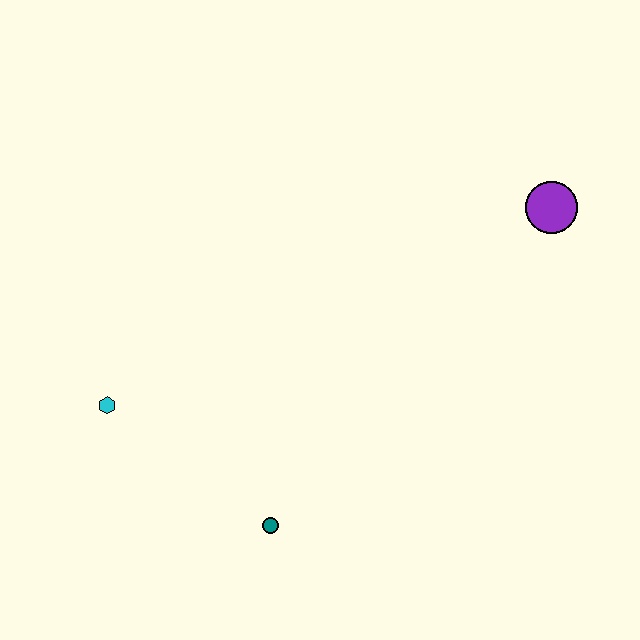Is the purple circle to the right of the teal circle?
Yes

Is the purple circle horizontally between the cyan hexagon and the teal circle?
No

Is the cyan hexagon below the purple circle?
Yes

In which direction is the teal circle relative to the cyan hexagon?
The teal circle is to the right of the cyan hexagon.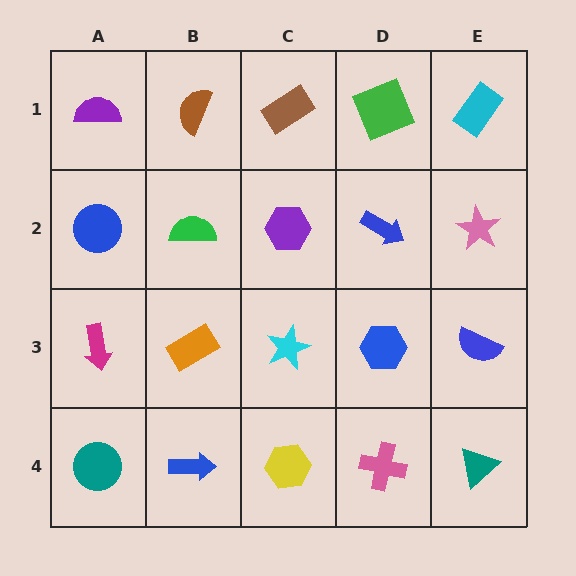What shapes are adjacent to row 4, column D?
A blue hexagon (row 3, column D), a yellow hexagon (row 4, column C), a teal triangle (row 4, column E).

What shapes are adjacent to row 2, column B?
A brown semicircle (row 1, column B), an orange rectangle (row 3, column B), a blue circle (row 2, column A), a purple hexagon (row 2, column C).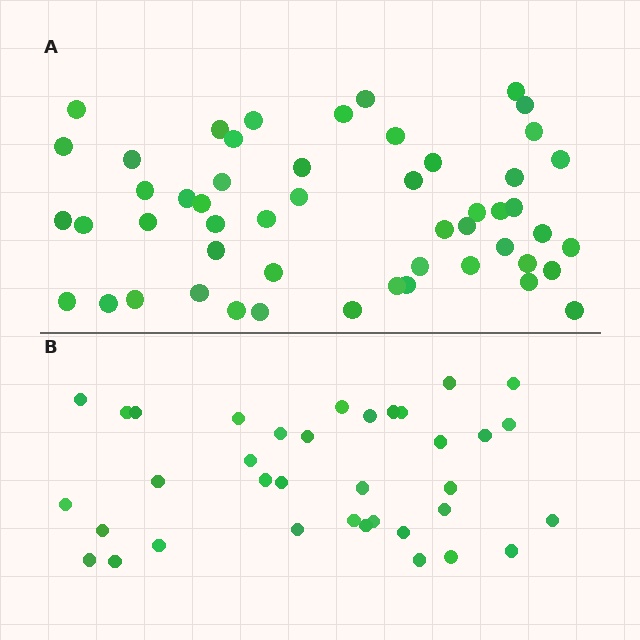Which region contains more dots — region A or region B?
Region A (the top region) has more dots.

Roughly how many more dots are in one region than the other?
Region A has approximately 15 more dots than region B.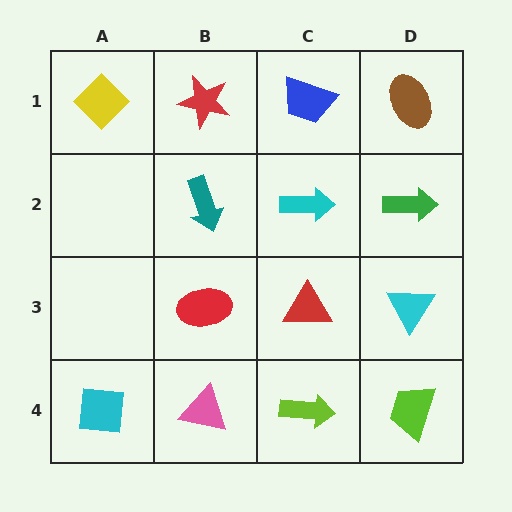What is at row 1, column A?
A yellow diamond.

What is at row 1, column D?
A brown ellipse.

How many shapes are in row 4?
4 shapes.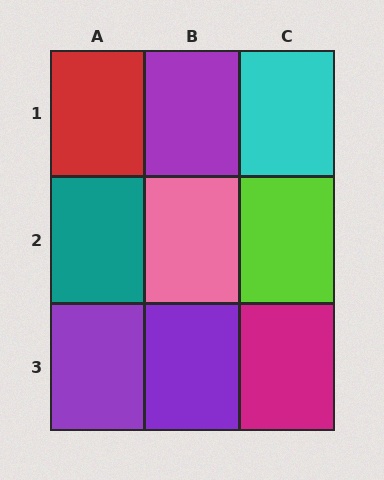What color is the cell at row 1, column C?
Cyan.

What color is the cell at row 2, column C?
Lime.